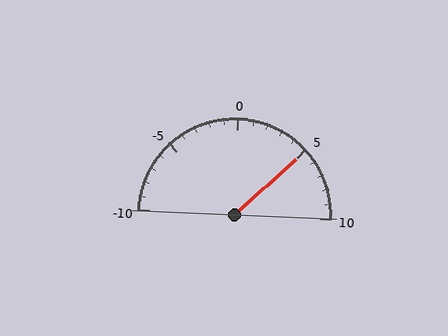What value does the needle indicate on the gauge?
The needle indicates approximately 5.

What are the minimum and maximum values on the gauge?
The gauge ranges from -10 to 10.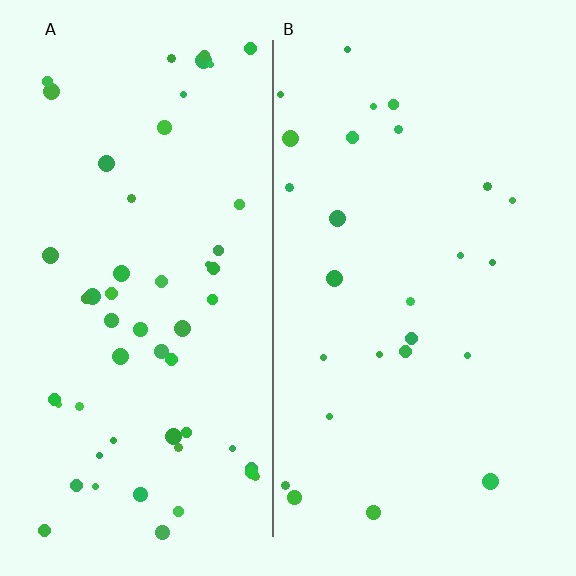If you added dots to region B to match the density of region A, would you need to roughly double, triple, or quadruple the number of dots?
Approximately double.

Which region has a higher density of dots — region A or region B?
A (the left).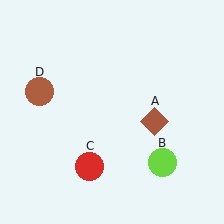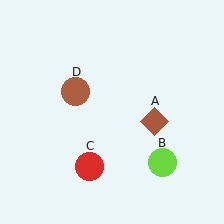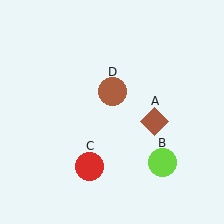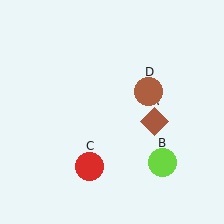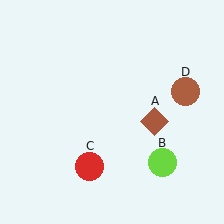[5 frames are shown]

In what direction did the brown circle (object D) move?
The brown circle (object D) moved right.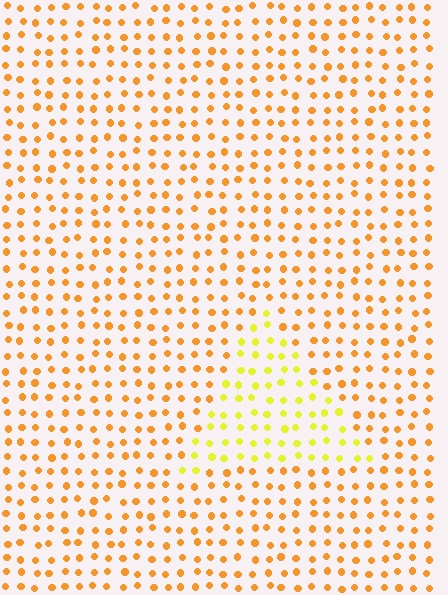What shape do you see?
I see a triangle.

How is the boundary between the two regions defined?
The boundary is defined purely by a slight shift in hue (about 33 degrees). Spacing, size, and orientation are identical on both sides.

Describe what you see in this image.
The image is filled with small orange elements in a uniform arrangement. A triangle-shaped region is visible where the elements are tinted to a slightly different hue, forming a subtle color boundary.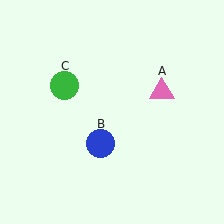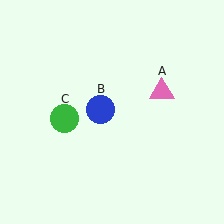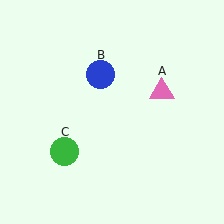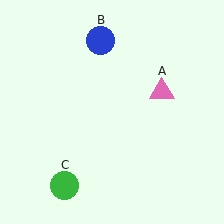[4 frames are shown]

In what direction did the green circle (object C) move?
The green circle (object C) moved down.